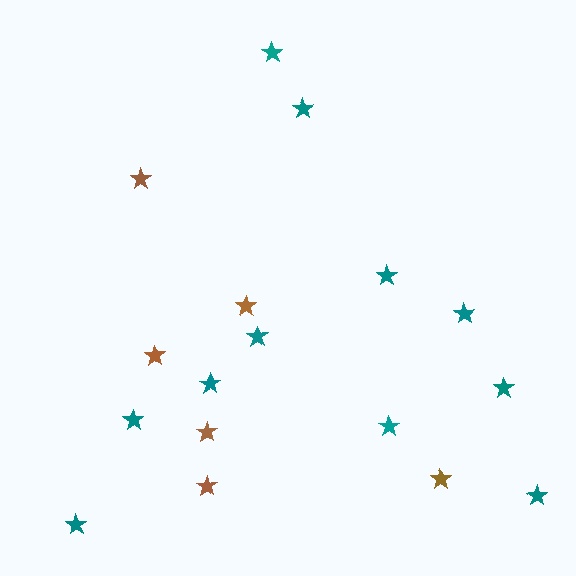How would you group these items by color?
There are 2 groups: one group of teal stars (11) and one group of brown stars (6).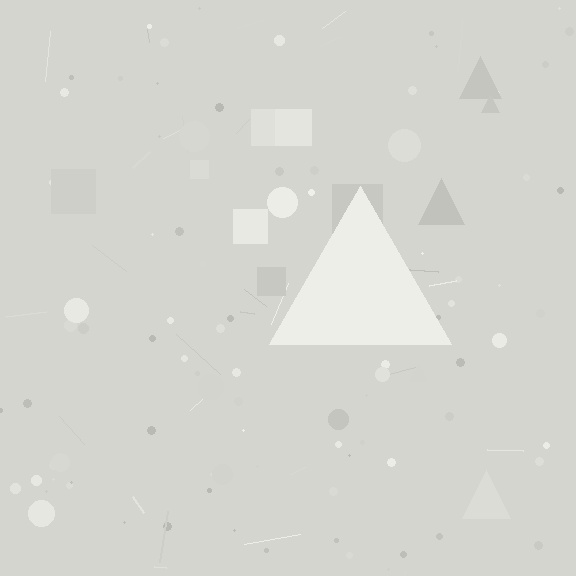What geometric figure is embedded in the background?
A triangle is embedded in the background.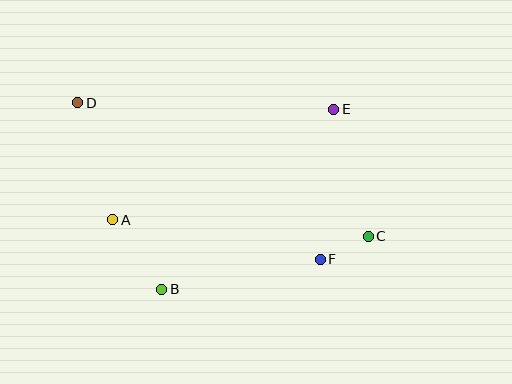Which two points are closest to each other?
Points C and F are closest to each other.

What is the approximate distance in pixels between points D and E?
The distance between D and E is approximately 256 pixels.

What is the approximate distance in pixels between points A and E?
The distance between A and E is approximately 247 pixels.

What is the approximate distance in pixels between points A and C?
The distance between A and C is approximately 256 pixels.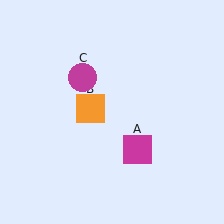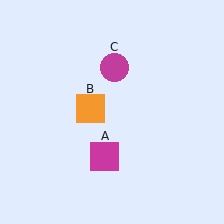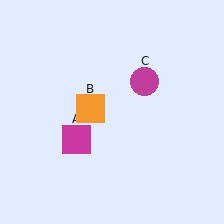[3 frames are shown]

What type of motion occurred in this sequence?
The magenta square (object A), magenta circle (object C) rotated clockwise around the center of the scene.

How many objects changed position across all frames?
2 objects changed position: magenta square (object A), magenta circle (object C).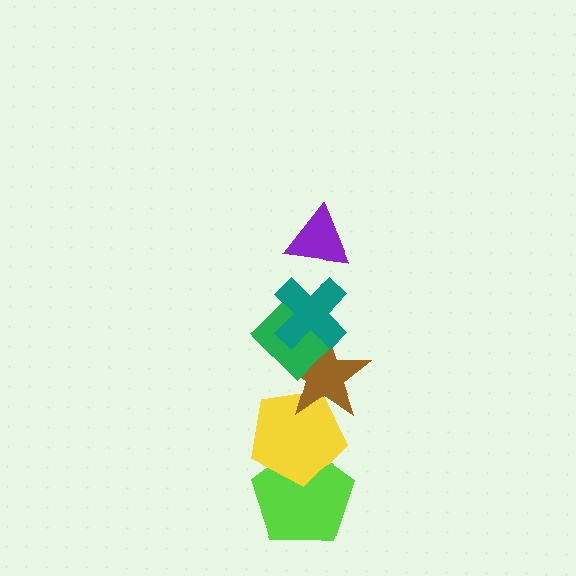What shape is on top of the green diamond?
The teal cross is on top of the green diamond.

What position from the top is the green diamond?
The green diamond is 3rd from the top.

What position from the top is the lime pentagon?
The lime pentagon is 6th from the top.